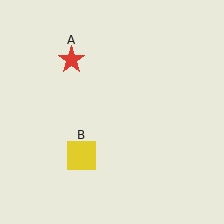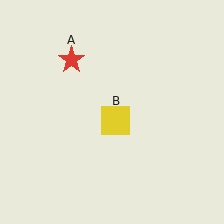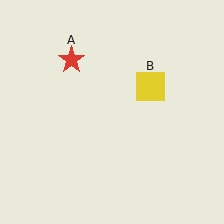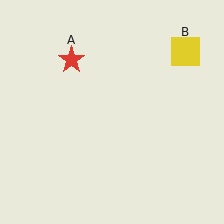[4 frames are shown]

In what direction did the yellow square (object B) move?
The yellow square (object B) moved up and to the right.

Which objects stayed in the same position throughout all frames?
Red star (object A) remained stationary.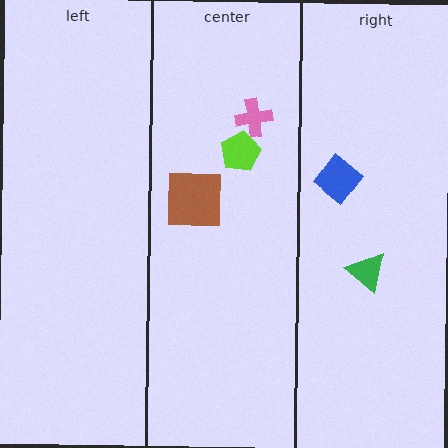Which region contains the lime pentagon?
The center region.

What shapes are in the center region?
The pink cross, the brown square, the lime pentagon.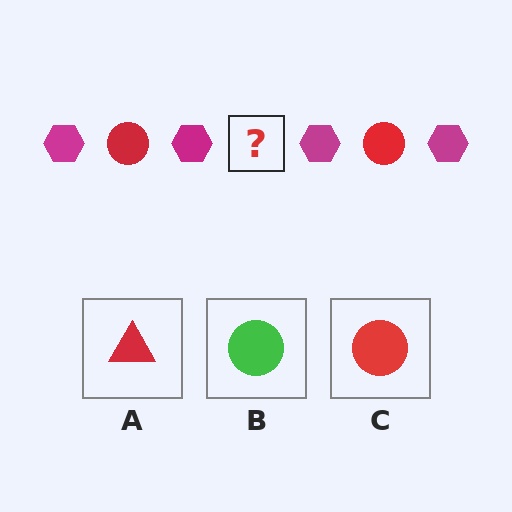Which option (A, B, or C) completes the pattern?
C.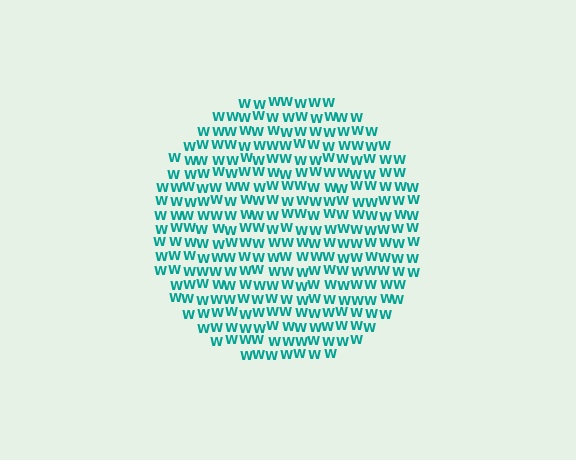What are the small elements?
The small elements are letter W's.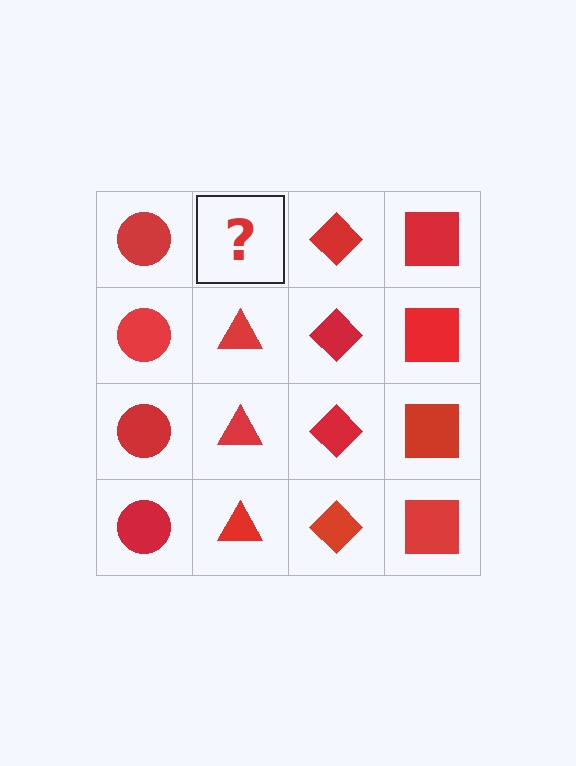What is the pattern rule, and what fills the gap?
The rule is that each column has a consistent shape. The gap should be filled with a red triangle.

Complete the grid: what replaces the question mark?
The question mark should be replaced with a red triangle.